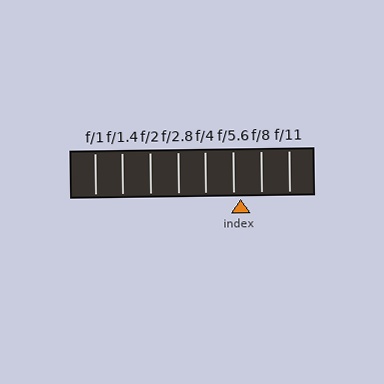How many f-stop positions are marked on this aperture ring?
There are 8 f-stop positions marked.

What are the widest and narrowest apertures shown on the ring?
The widest aperture shown is f/1 and the narrowest is f/11.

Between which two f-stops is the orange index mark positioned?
The index mark is between f/5.6 and f/8.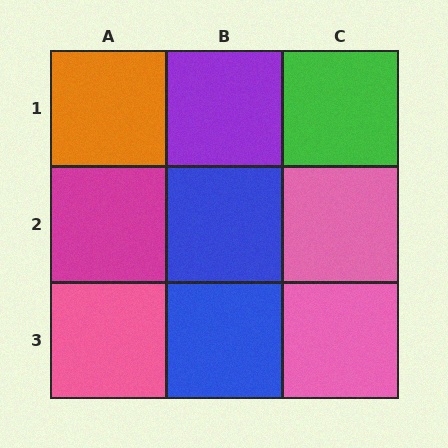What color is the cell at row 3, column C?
Pink.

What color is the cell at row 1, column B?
Purple.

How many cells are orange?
1 cell is orange.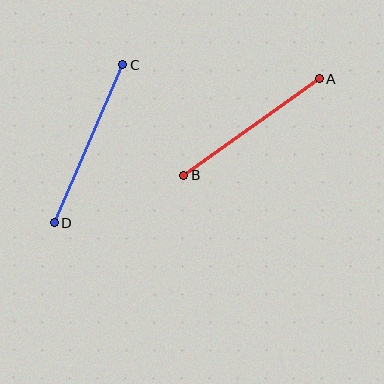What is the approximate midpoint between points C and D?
The midpoint is at approximately (88, 144) pixels.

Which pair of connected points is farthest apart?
Points C and D are farthest apart.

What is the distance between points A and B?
The distance is approximately 166 pixels.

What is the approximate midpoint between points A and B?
The midpoint is at approximately (252, 127) pixels.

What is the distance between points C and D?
The distance is approximately 172 pixels.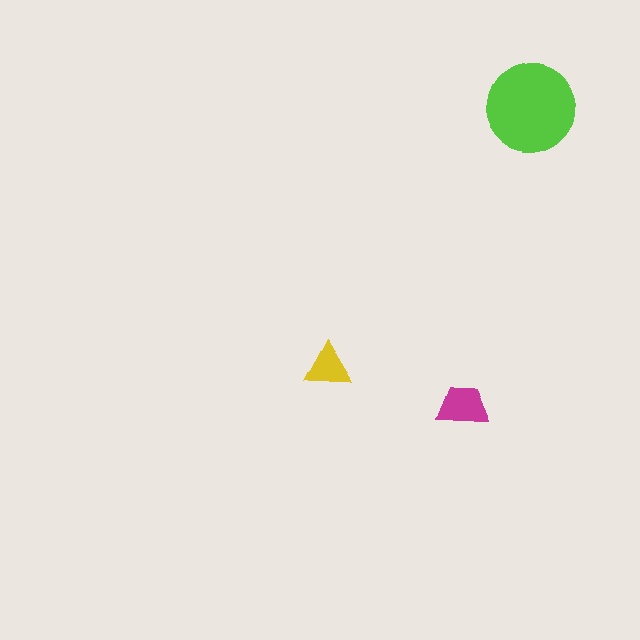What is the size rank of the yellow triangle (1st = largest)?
3rd.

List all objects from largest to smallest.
The lime circle, the magenta trapezoid, the yellow triangle.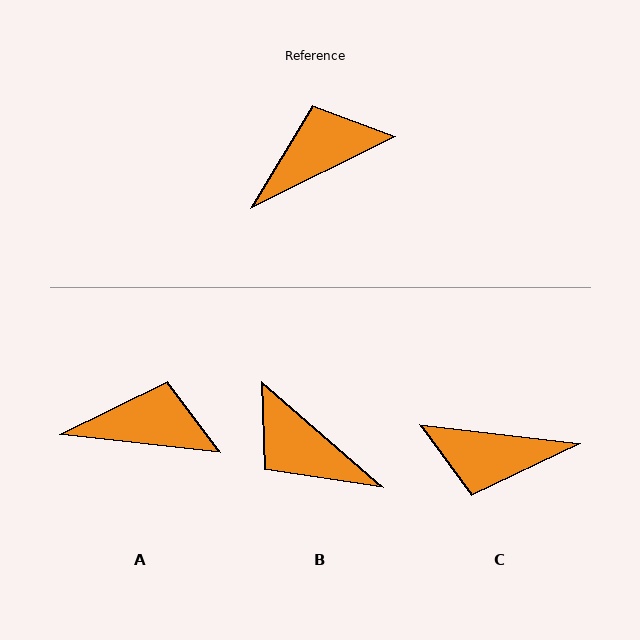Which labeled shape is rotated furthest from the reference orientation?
C, about 147 degrees away.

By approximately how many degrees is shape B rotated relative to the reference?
Approximately 113 degrees counter-clockwise.